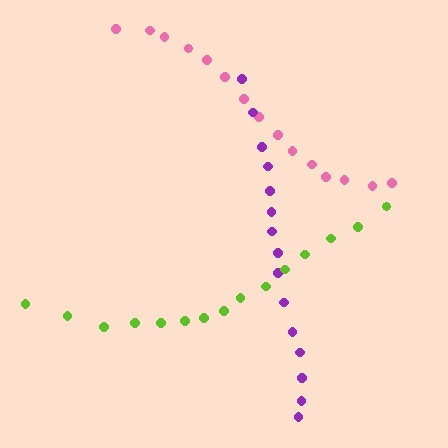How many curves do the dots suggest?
There are 3 distinct paths.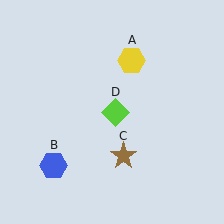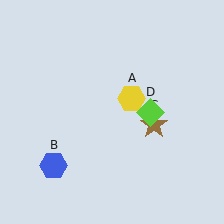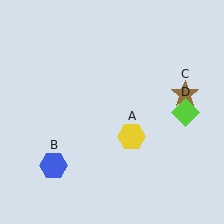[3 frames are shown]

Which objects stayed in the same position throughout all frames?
Blue hexagon (object B) remained stationary.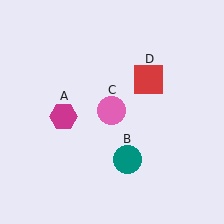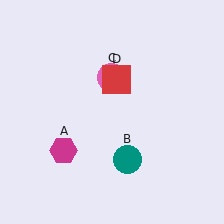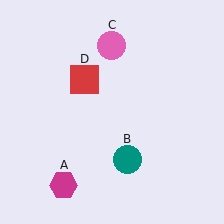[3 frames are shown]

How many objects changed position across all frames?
3 objects changed position: magenta hexagon (object A), pink circle (object C), red square (object D).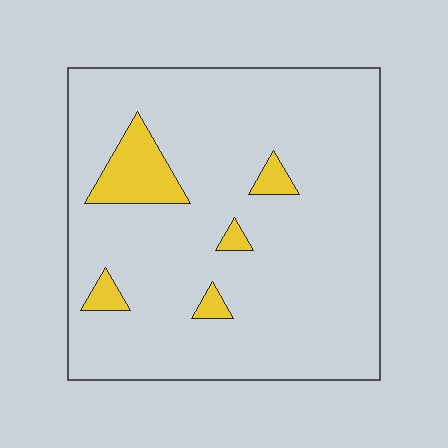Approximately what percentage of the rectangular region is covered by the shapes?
Approximately 10%.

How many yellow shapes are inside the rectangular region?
5.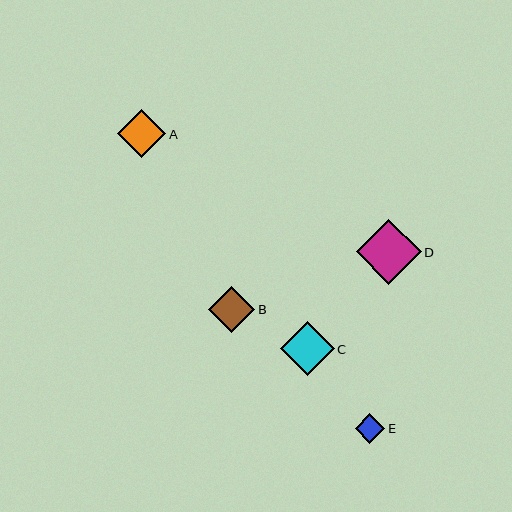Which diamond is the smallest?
Diamond E is the smallest with a size of approximately 30 pixels.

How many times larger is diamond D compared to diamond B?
Diamond D is approximately 1.4 times the size of diamond B.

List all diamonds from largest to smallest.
From largest to smallest: D, C, A, B, E.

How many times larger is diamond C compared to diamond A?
Diamond C is approximately 1.1 times the size of diamond A.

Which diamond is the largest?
Diamond D is the largest with a size of approximately 65 pixels.